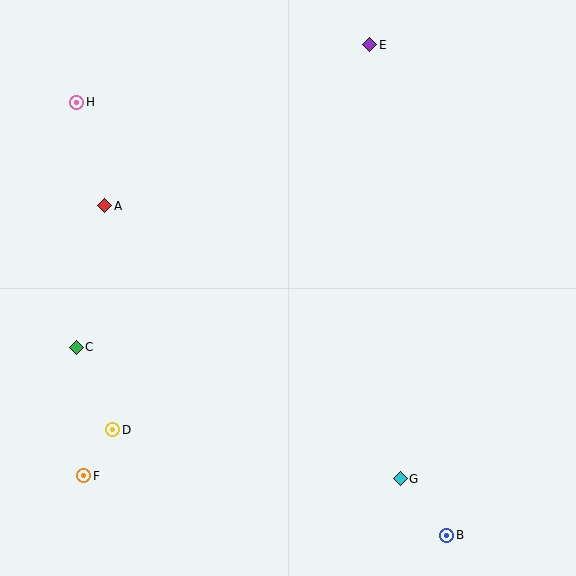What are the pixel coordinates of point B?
Point B is at (447, 535).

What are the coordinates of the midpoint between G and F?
The midpoint between G and F is at (242, 477).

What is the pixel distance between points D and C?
The distance between D and C is 90 pixels.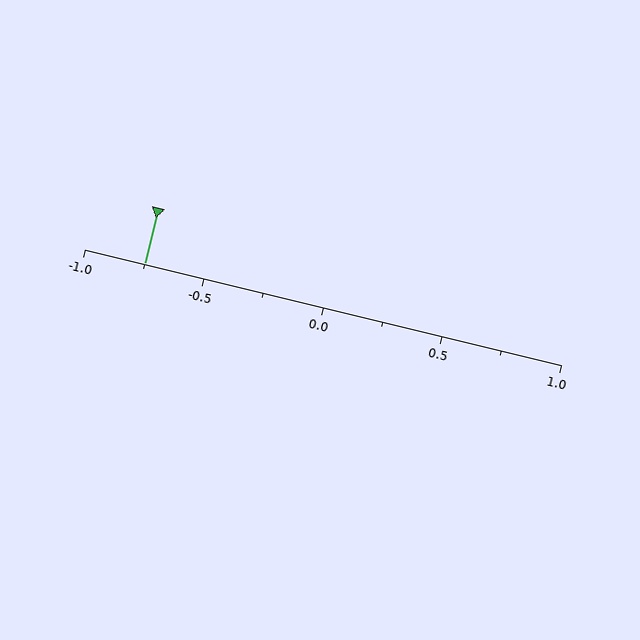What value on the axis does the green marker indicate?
The marker indicates approximately -0.75.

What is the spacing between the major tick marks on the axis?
The major ticks are spaced 0.5 apart.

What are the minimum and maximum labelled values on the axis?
The axis runs from -1.0 to 1.0.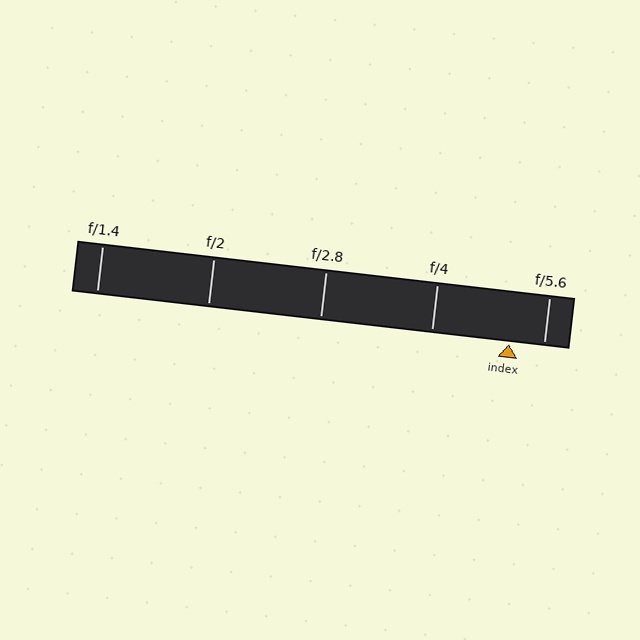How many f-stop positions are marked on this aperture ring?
There are 5 f-stop positions marked.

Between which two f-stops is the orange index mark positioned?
The index mark is between f/4 and f/5.6.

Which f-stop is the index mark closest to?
The index mark is closest to f/5.6.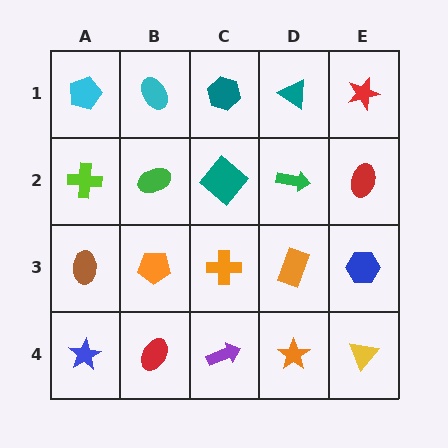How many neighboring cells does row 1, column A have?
2.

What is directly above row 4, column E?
A blue hexagon.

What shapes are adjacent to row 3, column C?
A teal diamond (row 2, column C), a purple arrow (row 4, column C), an orange pentagon (row 3, column B), an orange rectangle (row 3, column D).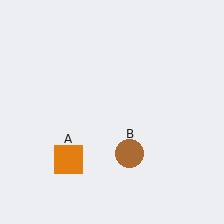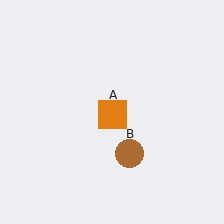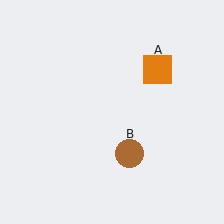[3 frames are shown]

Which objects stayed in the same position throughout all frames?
Brown circle (object B) remained stationary.